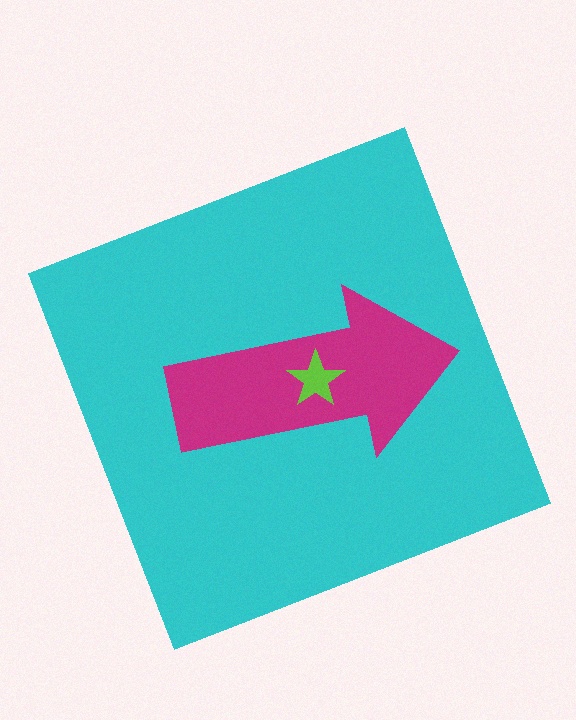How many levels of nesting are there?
3.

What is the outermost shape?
The cyan square.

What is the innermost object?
The lime star.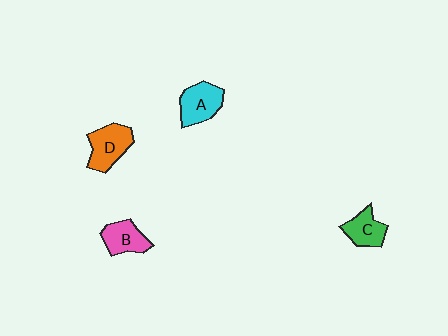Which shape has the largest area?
Shape D (orange).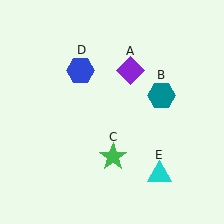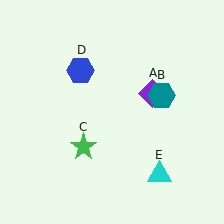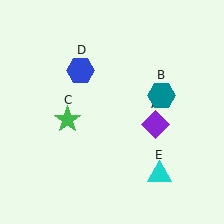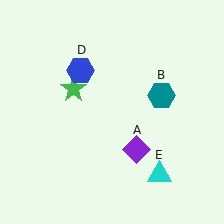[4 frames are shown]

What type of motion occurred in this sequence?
The purple diamond (object A), green star (object C) rotated clockwise around the center of the scene.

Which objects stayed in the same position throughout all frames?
Teal hexagon (object B) and blue hexagon (object D) and cyan triangle (object E) remained stationary.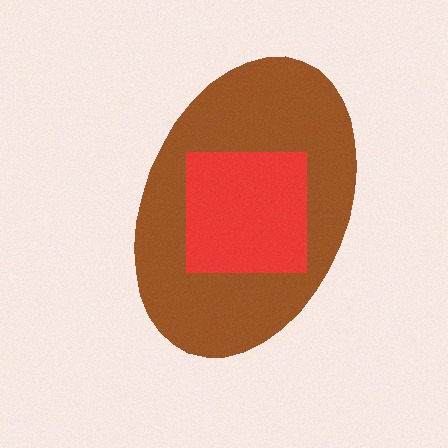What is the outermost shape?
The brown ellipse.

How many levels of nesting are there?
2.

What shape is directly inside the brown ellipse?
The red square.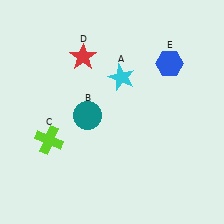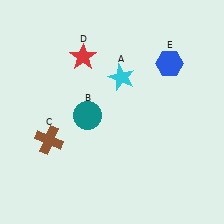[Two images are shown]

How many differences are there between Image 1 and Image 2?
There is 1 difference between the two images.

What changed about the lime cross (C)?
In Image 1, C is lime. In Image 2, it changed to brown.